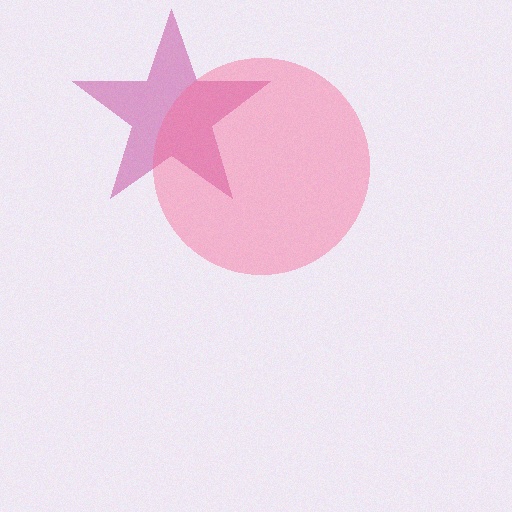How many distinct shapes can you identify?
There are 2 distinct shapes: a magenta star, a pink circle.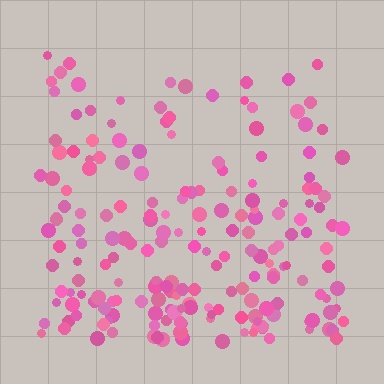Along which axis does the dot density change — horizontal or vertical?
Vertical.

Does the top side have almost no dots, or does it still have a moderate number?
Still a moderate number, just noticeably fewer than the bottom.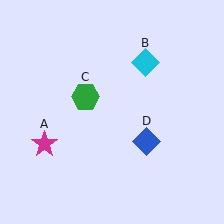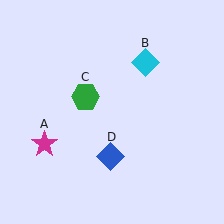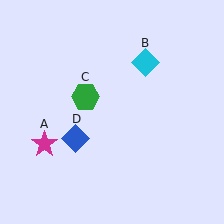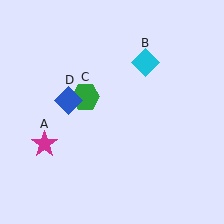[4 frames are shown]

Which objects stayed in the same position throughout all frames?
Magenta star (object A) and cyan diamond (object B) and green hexagon (object C) remained stationary.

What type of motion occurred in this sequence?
The blue diamond (object D) rotated clockwise around the center of the scene.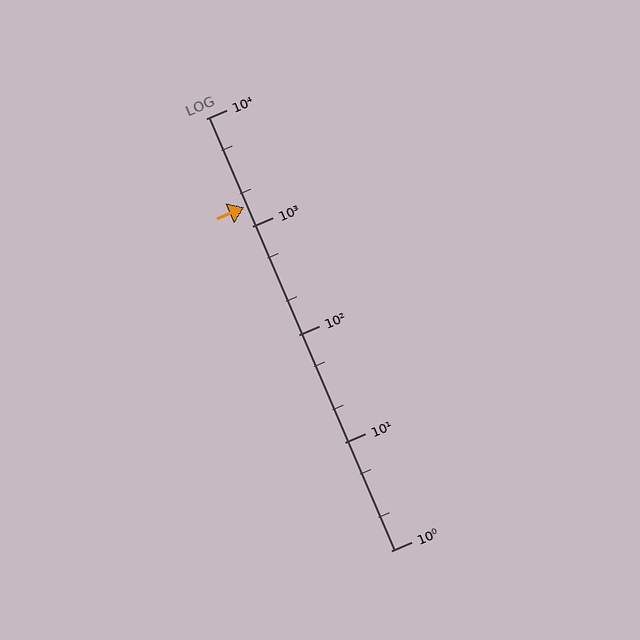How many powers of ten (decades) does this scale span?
The scale spans 4 decades, from 1 to 10000.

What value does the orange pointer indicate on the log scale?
The pointer indicates approximately 1500.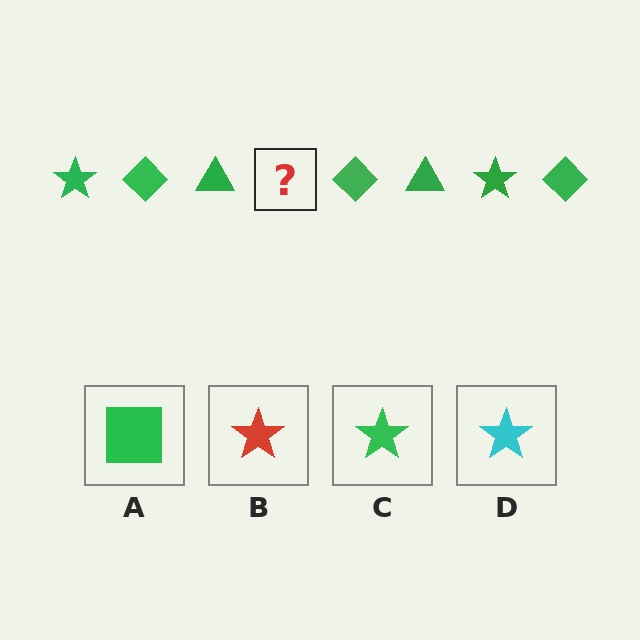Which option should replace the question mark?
Option C.